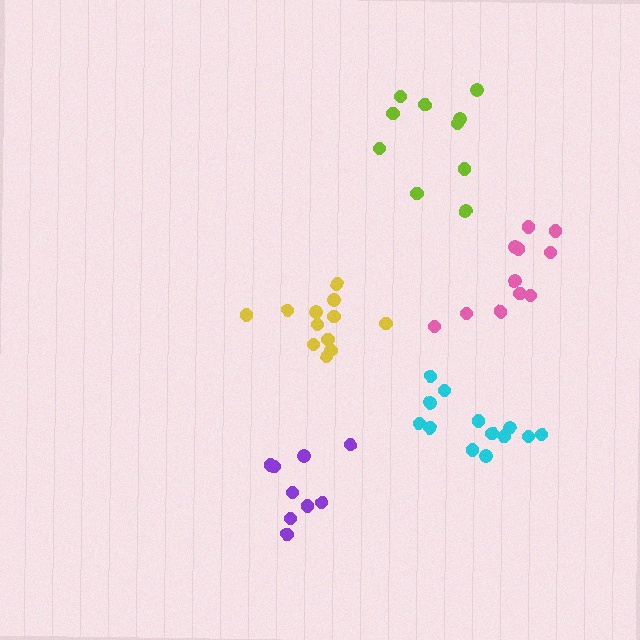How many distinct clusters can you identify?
There are 5 distinct clusters.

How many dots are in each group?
Group 1: 13 dots, Group 2: 13 dots, Group 3: 9 dots, Group 4: 11 dots, Group 5: 10 dots (56 total).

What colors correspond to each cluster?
The clusters are colored: cyan, yellow, purple, pink, lime.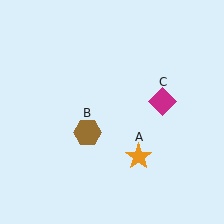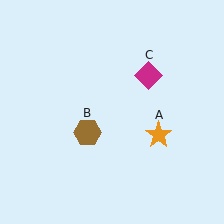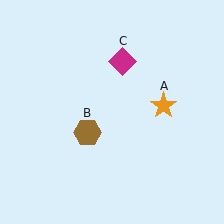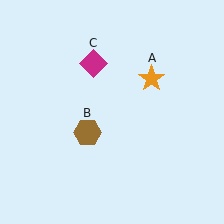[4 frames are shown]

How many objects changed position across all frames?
2 objects changed position: orange star (object A), magenta diamond (object C).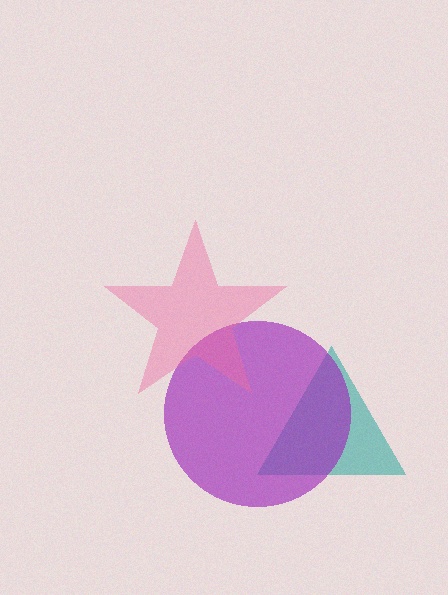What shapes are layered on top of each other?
The layered shapes are: a teal triangle, a purple circle, a pink star.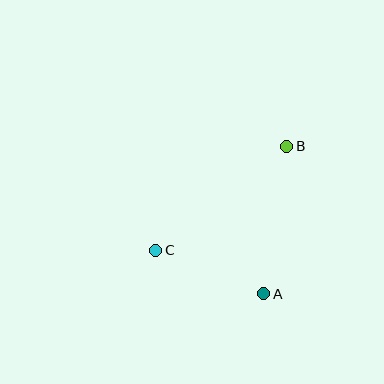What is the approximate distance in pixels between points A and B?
The distance between A and B is approximately 150 pixels.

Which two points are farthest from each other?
Points B and C are farthest from each other.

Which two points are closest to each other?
Points A and C are closest to each other.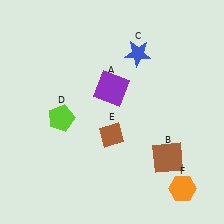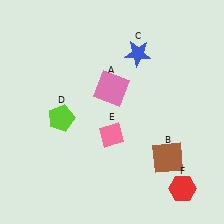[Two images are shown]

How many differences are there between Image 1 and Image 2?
There are 3 differences between the two images.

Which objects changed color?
A changed from purple to pink. E changed from brown to pink. F changed from orange to red.